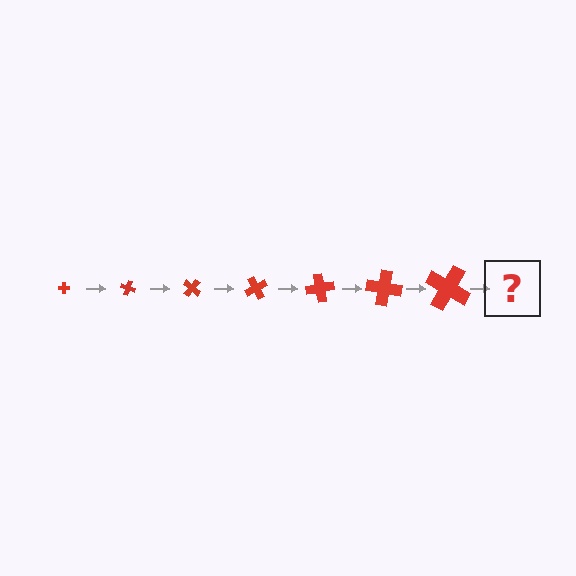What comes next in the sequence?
The next element should be a cross, larger than the previous one and rotated 140 degrees from the start.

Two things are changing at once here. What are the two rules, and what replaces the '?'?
The two rules are that the cross grows larger each step and it rotates 20 degrees each step. The '?' should be a cross, larger than the previous one and rotated 140 degrees from the start.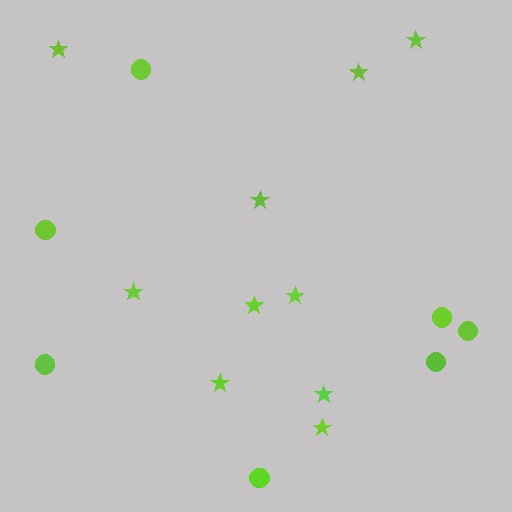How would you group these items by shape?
There are 2 groups: one group of stars (10) and one group of circles (7).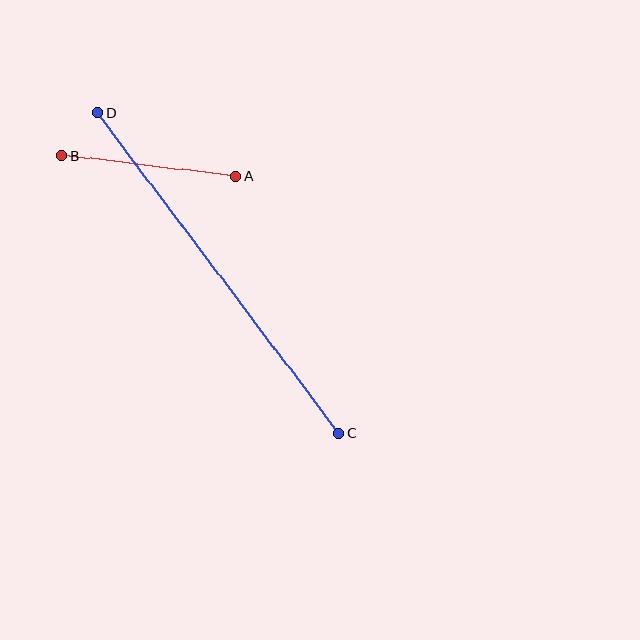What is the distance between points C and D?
The distance is approximately 401 pixels.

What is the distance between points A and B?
The distance is approximately 175 pixels.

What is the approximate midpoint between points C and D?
The midpoint is at approximately (218, 273) pixels.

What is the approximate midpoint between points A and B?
The midpoint is at approximately (149, 166) pixels.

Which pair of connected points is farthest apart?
Points C and D are farthest apart.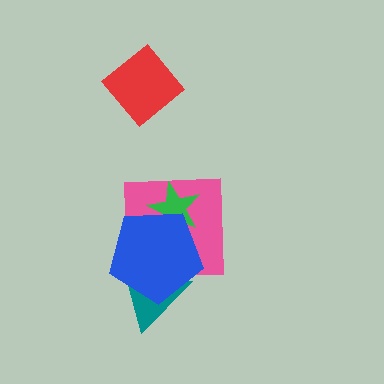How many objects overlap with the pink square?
3 objects overlap with the pink square.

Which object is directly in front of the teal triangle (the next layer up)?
The pink square is directly in front of the teal triangle.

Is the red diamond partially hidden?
No, no other shape covers it.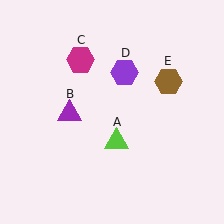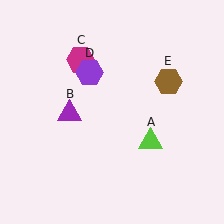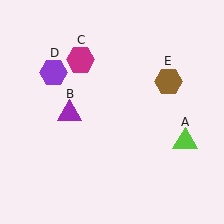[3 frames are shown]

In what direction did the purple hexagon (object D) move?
The purple hexagon (object D) moved left.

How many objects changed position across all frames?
2 objects changed position: lime triangle (object A), purple hexagon (object D).